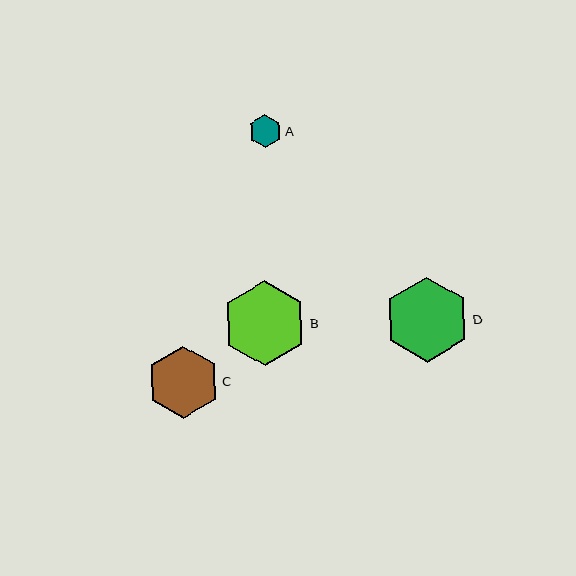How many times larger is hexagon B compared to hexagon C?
Hexagon B is approximately 1.2 times the size of hexagon C.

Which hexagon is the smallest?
Hexagon A is the smallest with a size of approximately 33 pixels.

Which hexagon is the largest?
Hexagon D is the largest with a size of approximately 85 pixels.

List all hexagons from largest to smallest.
From largest to smallest: D, B, C, A.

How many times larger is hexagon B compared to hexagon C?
Hexagon B is approximately 1.2 times the size of hexagon C.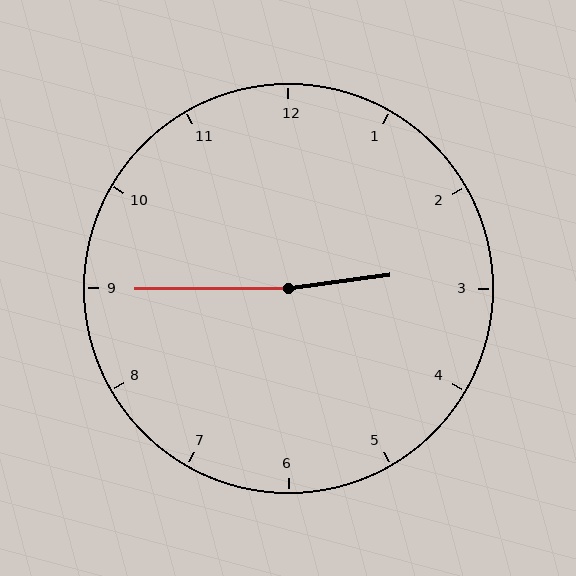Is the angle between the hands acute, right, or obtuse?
It is obtuse.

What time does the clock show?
2:45.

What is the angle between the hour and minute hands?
Approximately 172 degrees.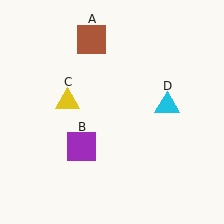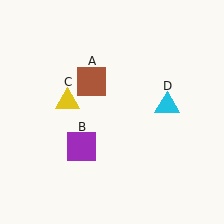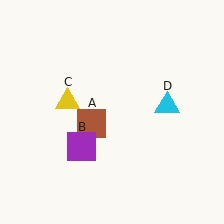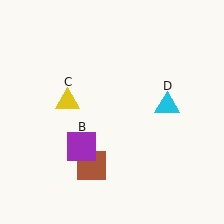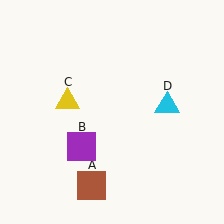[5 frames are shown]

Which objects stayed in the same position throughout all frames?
Purple square (object B) and yellow triangle (object C) and cyan triangle (object D) remained stationary.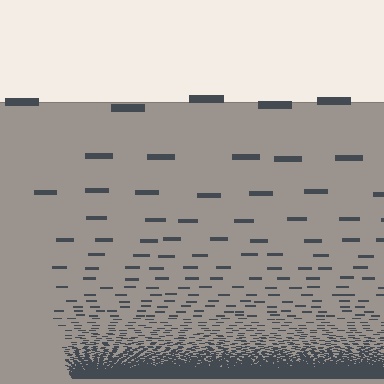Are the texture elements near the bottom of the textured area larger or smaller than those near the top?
Smaller. The gradient is inverted — elements near the bottom are smaller and denser.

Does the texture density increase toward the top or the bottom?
Density increases toward the bottom.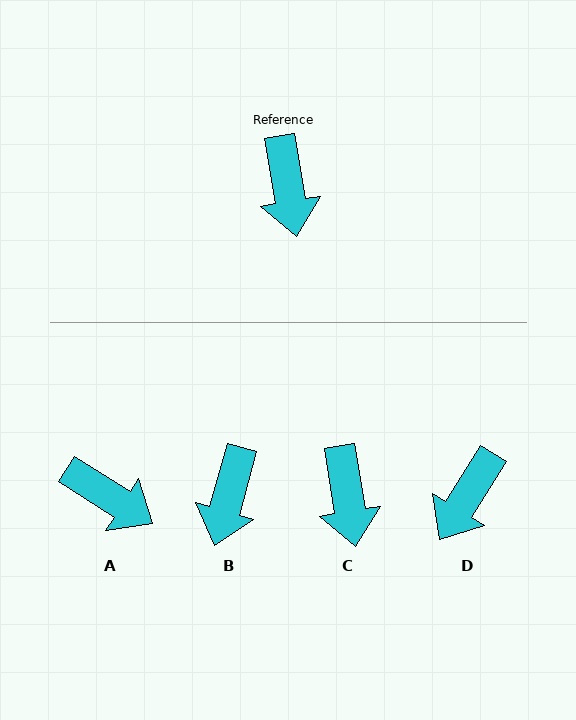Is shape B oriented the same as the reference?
No, it is off by about 25 degrees.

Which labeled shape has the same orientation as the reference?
C.